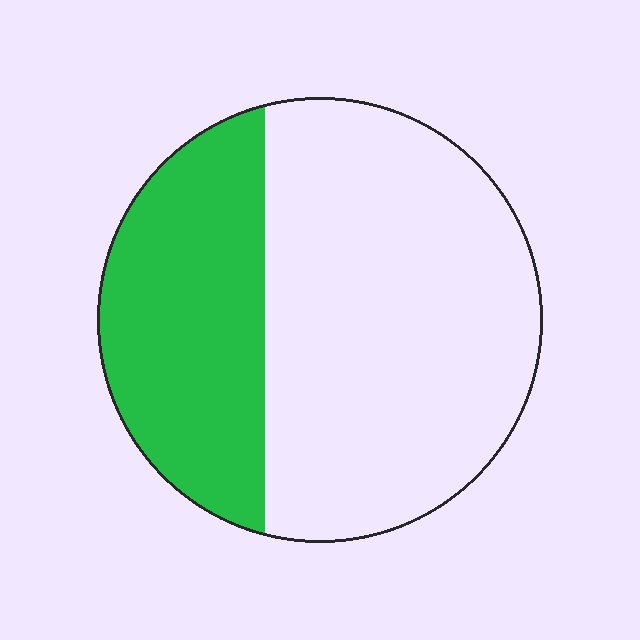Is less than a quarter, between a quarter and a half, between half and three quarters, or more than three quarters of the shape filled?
Between a quarter and a half.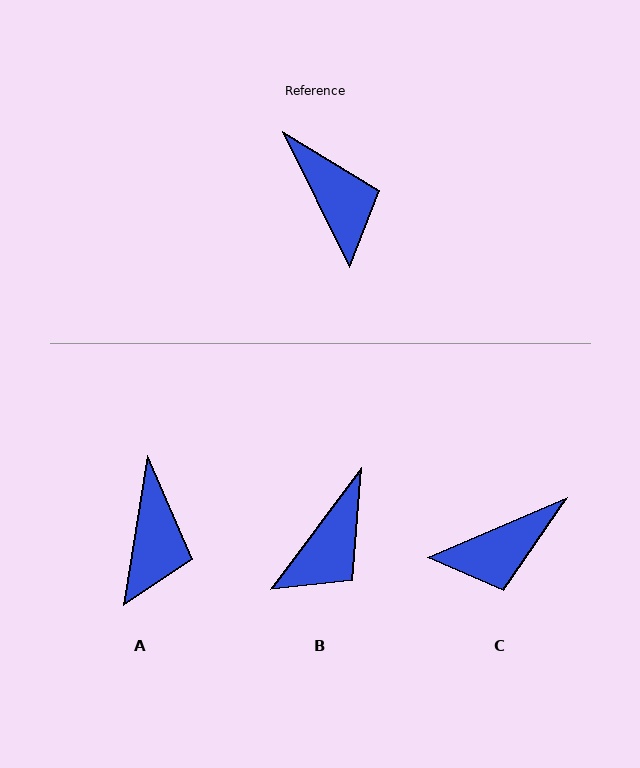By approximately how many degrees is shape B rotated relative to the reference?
Approximately 63 degrees clockwise.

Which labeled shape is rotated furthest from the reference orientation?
C, about 93 degrees away.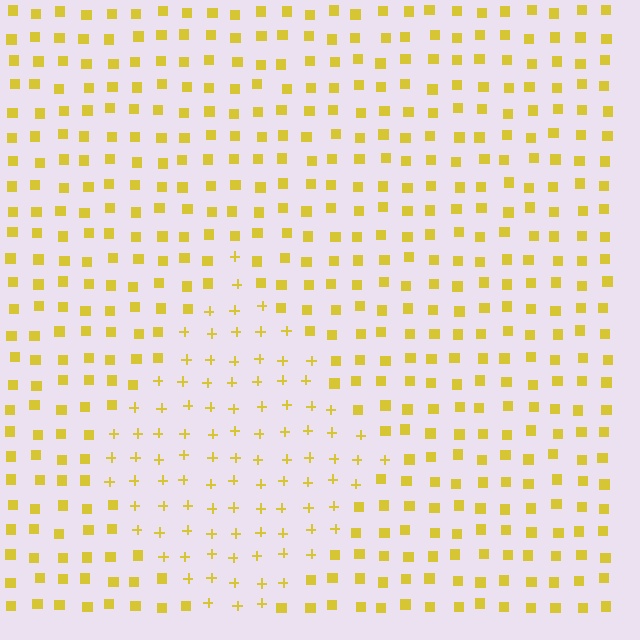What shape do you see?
I see a diamond.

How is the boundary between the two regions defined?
The boundary is defined by a change in element shape: plus signs inside vs. squares outside. All elements share the same color and spacing.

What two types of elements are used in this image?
The image uses plus signs inside the diamond region and squares outside it.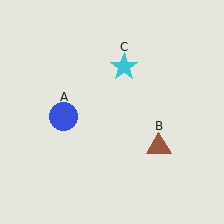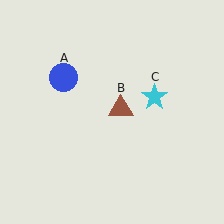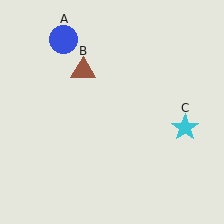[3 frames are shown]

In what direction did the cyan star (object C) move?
The cyan star (object C) moved down and to the right.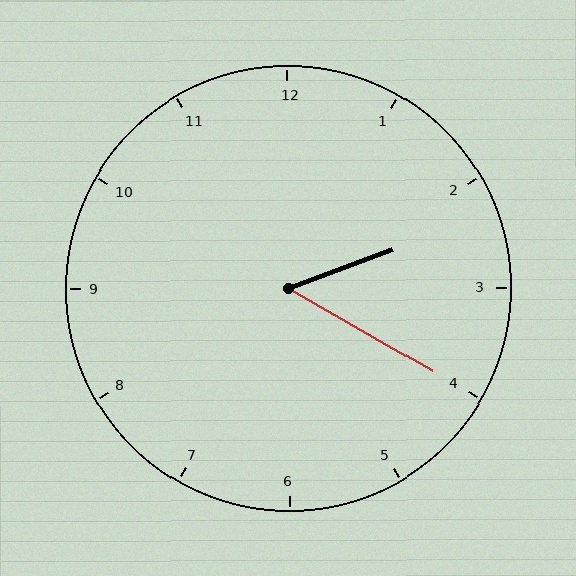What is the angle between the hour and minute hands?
Approximately 50 degrees.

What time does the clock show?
2:20.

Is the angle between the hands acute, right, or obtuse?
It is acute.